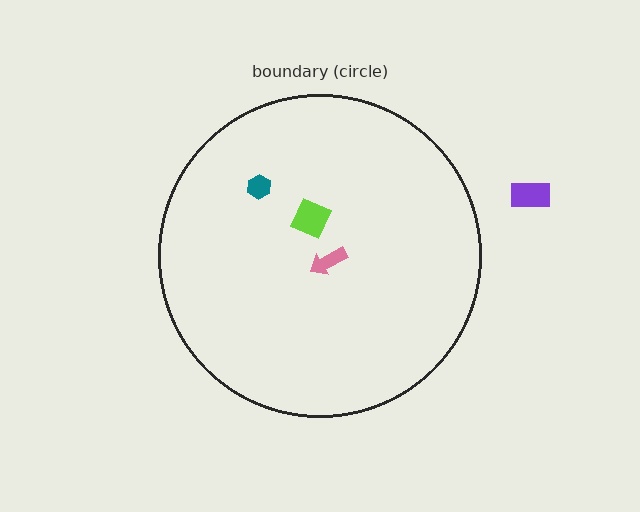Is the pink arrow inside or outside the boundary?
Inside.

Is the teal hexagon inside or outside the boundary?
Inside.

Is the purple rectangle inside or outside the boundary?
Outside.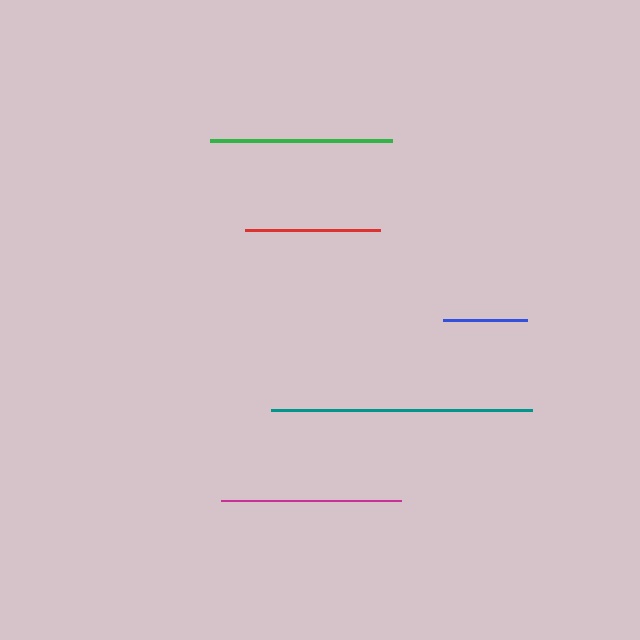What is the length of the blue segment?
The blue segment is approximately 84 pixels long.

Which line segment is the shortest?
The blue line is the shortest at approximately 84 pixels.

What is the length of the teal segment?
The teal segment is approximately 260 pixels long.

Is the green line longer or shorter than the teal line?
The teal line is longer than the green line.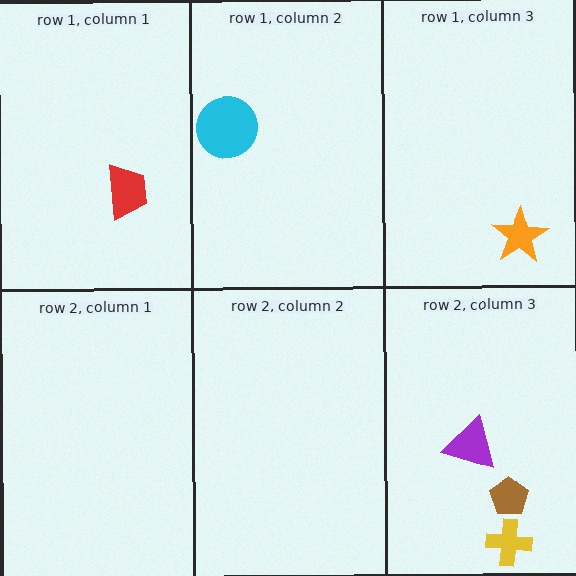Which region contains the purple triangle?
The row 2, column 3 region.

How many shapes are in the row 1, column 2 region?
1.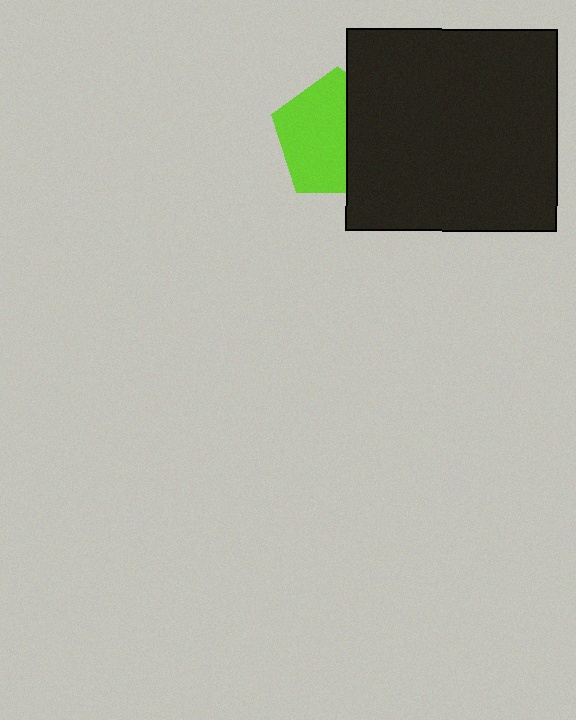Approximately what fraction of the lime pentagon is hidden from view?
Roughly 40% of the lime pentagon is hidden behind the black rectangle.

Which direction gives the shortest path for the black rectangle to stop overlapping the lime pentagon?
Moving right gives the shortest separation.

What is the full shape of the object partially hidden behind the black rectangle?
The partially hidden object is a lime pentagon.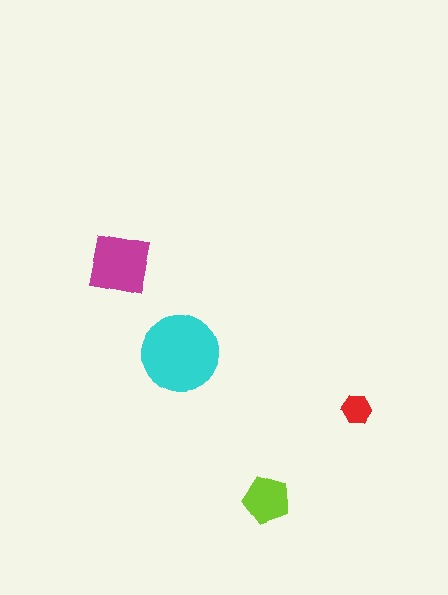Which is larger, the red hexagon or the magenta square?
The magenta square.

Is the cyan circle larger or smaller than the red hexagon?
Larger.